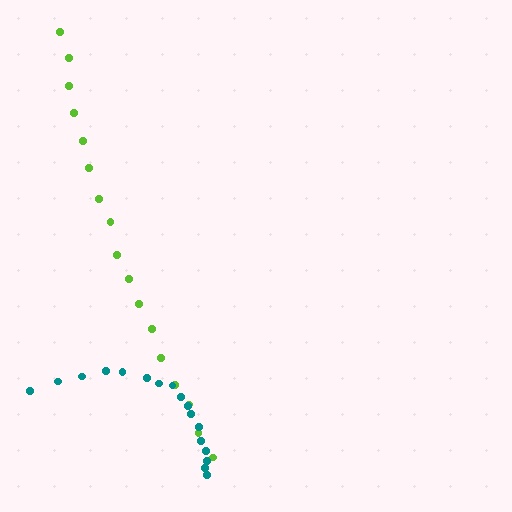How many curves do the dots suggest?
There are 2 distinct paths.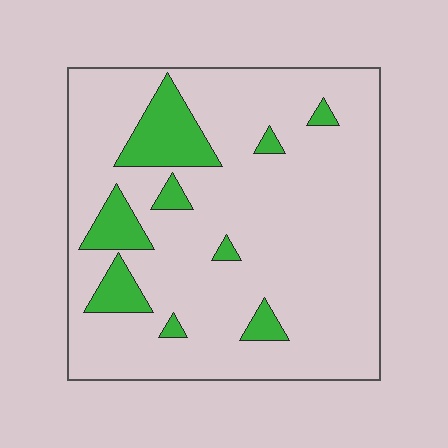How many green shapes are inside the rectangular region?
9.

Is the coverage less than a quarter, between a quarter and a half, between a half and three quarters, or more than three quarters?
Less than a quarter.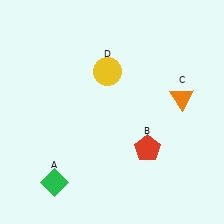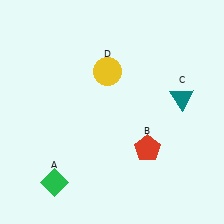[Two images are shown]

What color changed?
The triangle (C) changed from orange in Image 1 to teal in Image 2.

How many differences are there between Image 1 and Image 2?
There is 1 difference between the two images.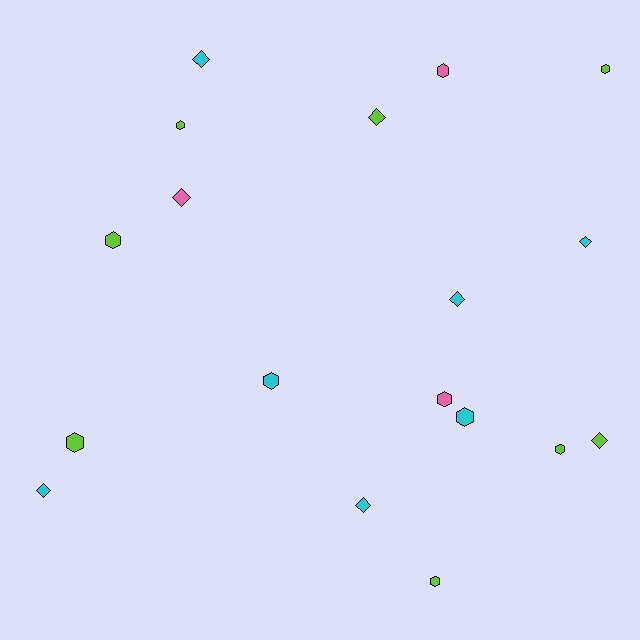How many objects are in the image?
There are 18 objects.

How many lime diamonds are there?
There are 2 lime diamonds.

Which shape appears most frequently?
Hexagon, with 10 objects.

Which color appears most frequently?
Lime, with 8 objects.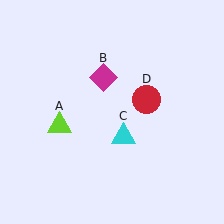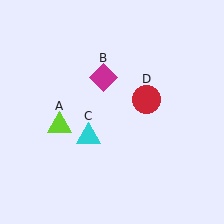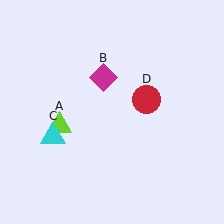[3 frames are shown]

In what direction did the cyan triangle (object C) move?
The cyan triangle (object C) moved left.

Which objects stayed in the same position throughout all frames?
Lime triangle (object A) and magenta diamond (object B) and red circle (object D) remained stationary.